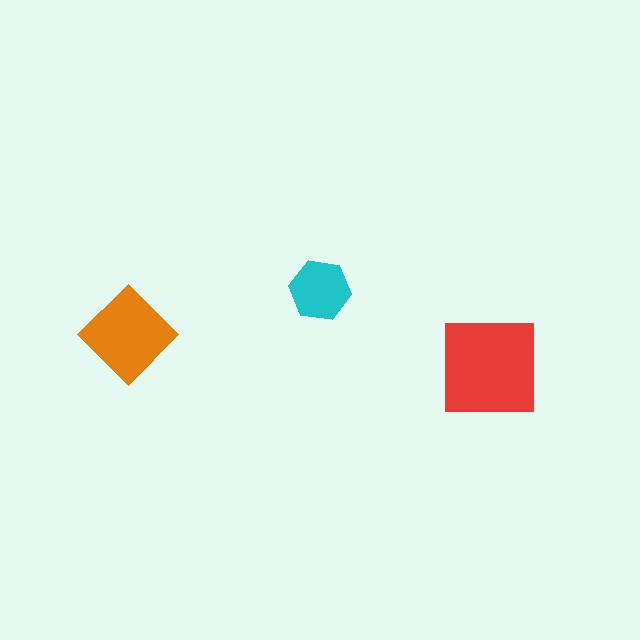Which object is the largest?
The red square.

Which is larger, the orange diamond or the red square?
The red square.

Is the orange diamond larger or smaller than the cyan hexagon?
Larger.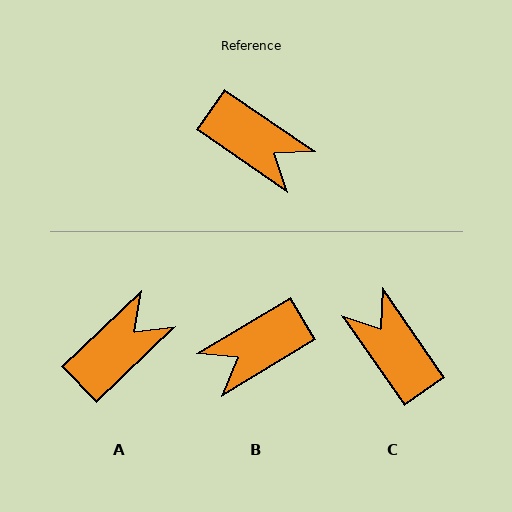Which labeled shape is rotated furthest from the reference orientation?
C, about 159 degrees away.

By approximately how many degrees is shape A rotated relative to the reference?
Approximately 78 degrees counter-clockwise.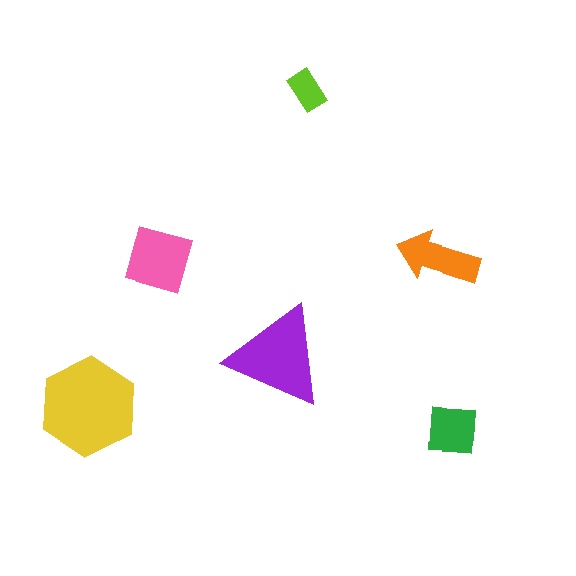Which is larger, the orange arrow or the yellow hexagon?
The yellow hexagon.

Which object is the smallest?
The lime rectangle.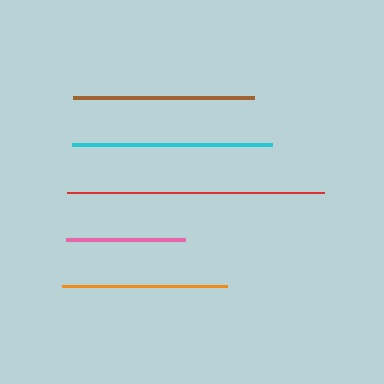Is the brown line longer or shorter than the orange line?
The brown line is longer than the orange line.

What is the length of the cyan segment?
The cyan segment is approximately 200 pixels long.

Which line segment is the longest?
The red line is the longest at approximately 257 pixels.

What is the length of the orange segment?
The orange segment is approximately 165 pixels long.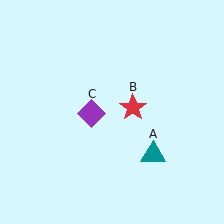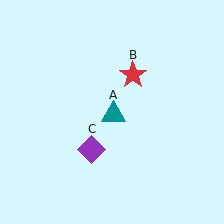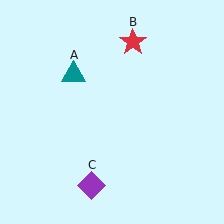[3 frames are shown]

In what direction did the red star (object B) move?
The red star (object B) moved up.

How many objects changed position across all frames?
3 objects changed position: teal triangle (object A), red star (object B), purple diamond (object C).